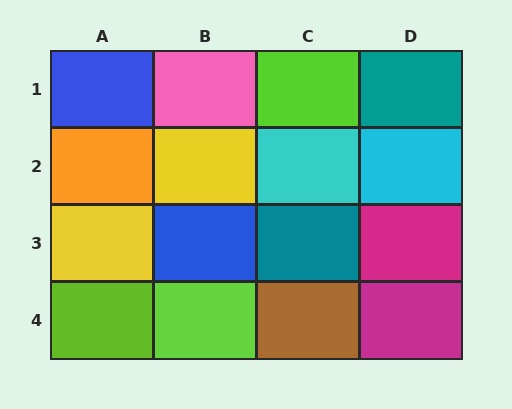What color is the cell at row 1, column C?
Lime.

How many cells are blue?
2 cells are blue.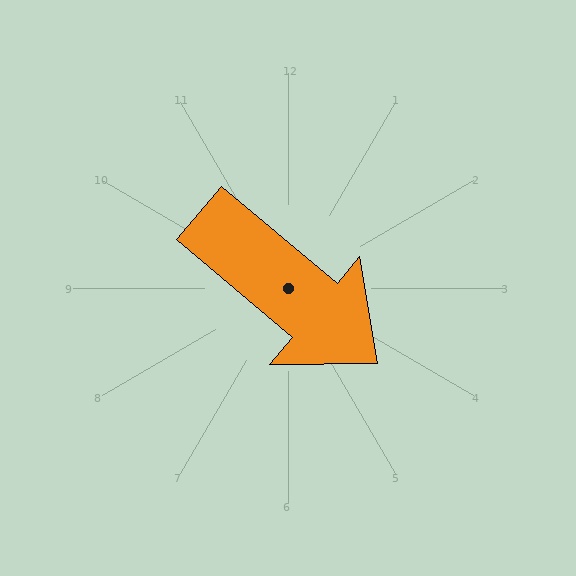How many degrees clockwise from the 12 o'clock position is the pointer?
Approximately 130 degrees.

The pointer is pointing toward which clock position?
Roughly 4 o'clock.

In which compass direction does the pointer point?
Southeast.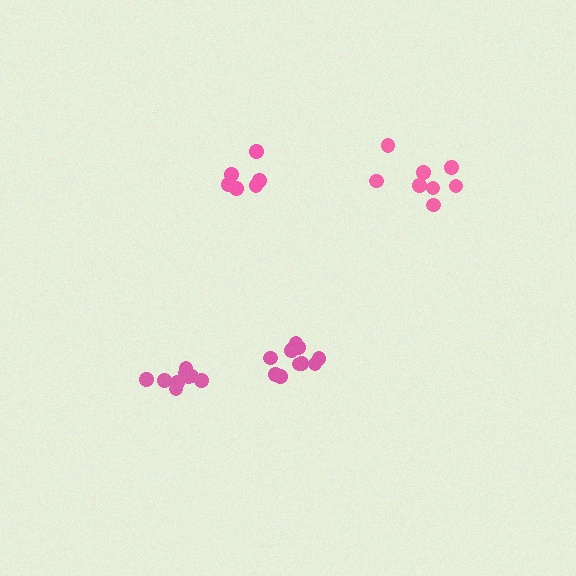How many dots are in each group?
Group 1: 8 dots, Group 2: 9 dots, Group 3: 6 dots, Group 4: 11 dots (34 total).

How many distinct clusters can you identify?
There are 4 distinct clusters.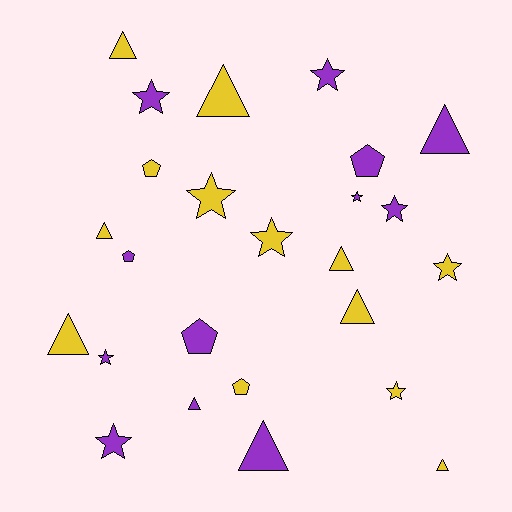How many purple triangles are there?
There are 3 purple triangles.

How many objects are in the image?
There are 25 objects.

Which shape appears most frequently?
Star, with 10 objects.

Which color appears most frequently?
Yellow, with 13 objects.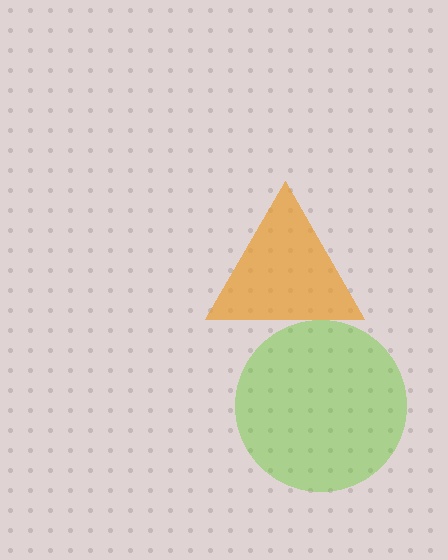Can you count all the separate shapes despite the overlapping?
Yes, there are 2 separate shapes.